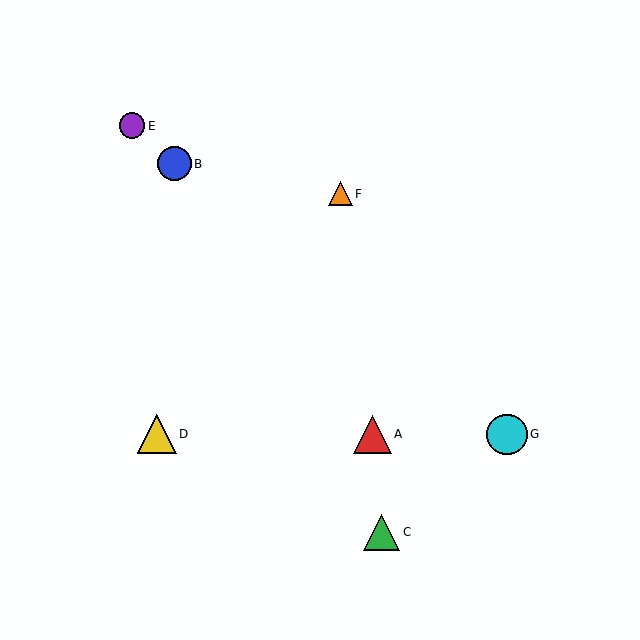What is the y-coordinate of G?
Object G is at y≈434.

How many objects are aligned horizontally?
3 objects (A, D, G) are aligned horizontally.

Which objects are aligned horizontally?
Objects A, D, G are aligned horizontally.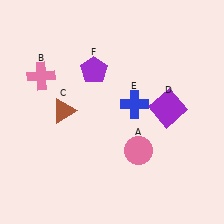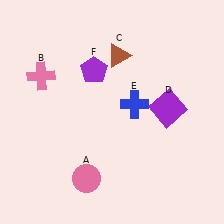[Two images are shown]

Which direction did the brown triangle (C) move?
The brown triangle (C) moved right.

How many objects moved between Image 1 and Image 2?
2 objects moved between the two images.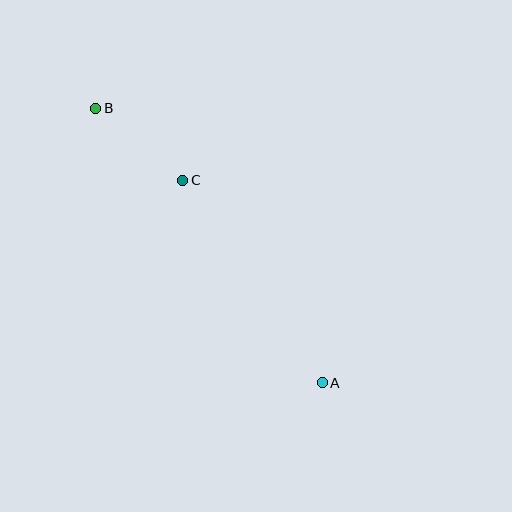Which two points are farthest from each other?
Points A and B are farthest from each other.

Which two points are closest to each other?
Points B and C are closest to each other.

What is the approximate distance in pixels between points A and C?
The distance between A and C is approximately 246 pixels.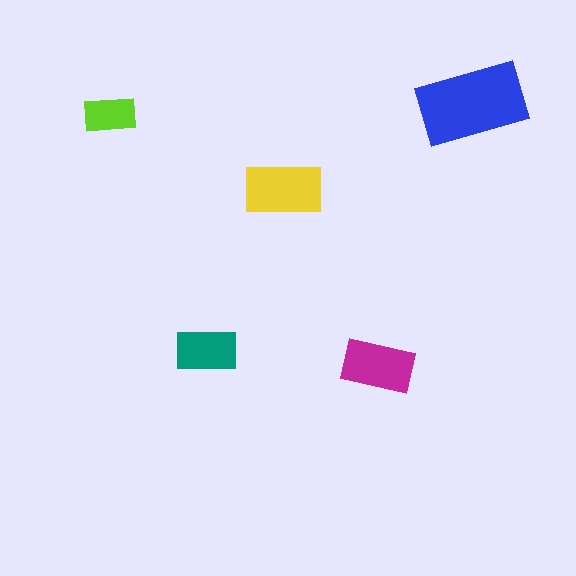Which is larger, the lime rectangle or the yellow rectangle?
The yellow one.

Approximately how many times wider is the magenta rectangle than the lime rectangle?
About 1.5 times wider.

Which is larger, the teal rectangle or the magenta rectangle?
The magenta one.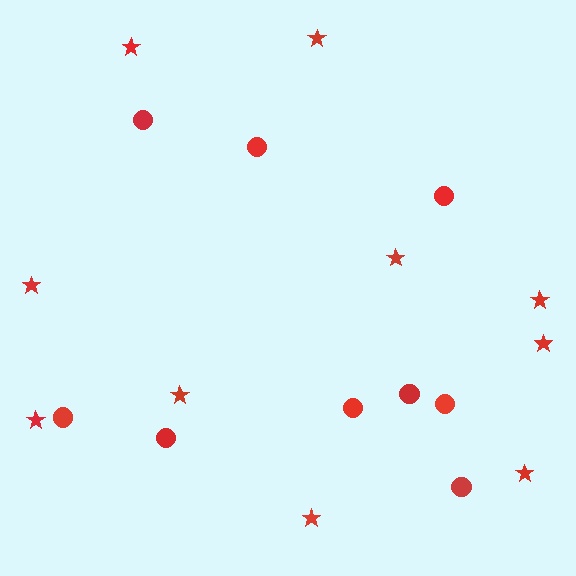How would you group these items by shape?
There are 2 groups: one group of circles (9) and one group of stars (10).